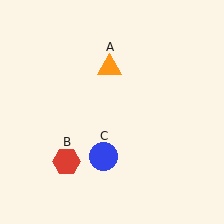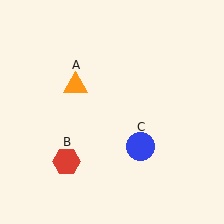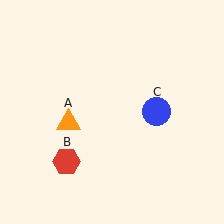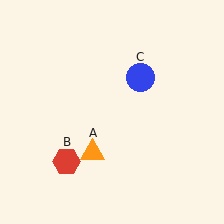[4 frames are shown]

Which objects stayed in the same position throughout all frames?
Red hexagon (object B) remained stationary.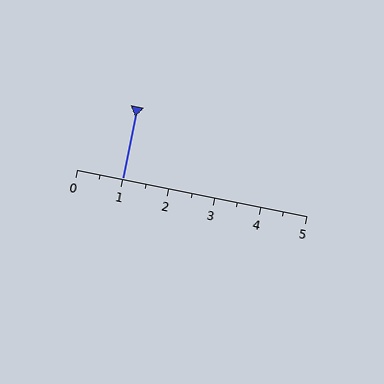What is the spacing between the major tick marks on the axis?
The major ticks are spaced 1 apart.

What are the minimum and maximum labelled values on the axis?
The axis runs from 0 to 5.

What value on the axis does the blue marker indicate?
The marker indicates approximately 1.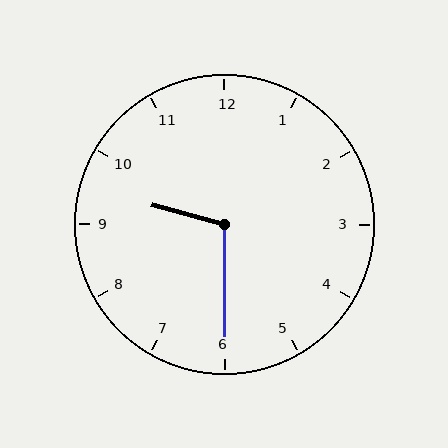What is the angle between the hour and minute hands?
Approximately 105 degrees.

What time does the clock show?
9:30.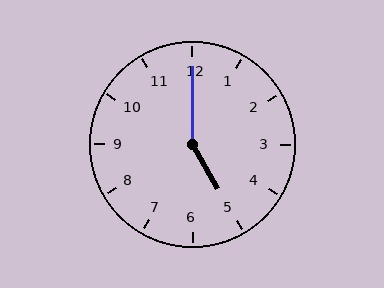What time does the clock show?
5:00.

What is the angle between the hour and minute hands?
Approximately 150 degrees.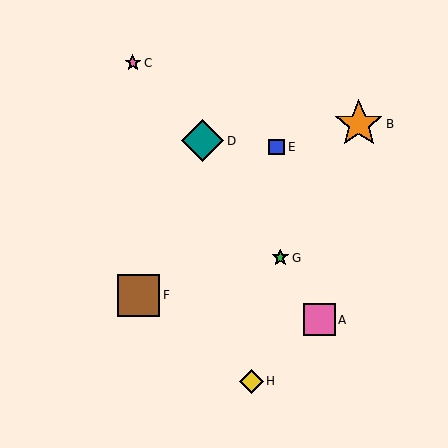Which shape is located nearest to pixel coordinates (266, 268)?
The green star (labeled G) at (280, 258) is nearest to that location.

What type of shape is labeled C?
Shape C is a pink star.